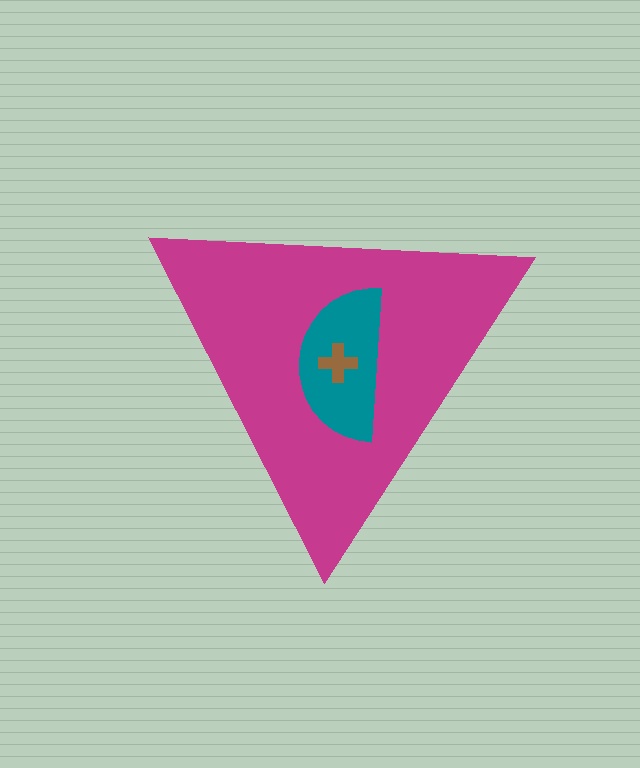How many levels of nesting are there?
3.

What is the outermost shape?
The magenta triangle.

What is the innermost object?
The brown cross.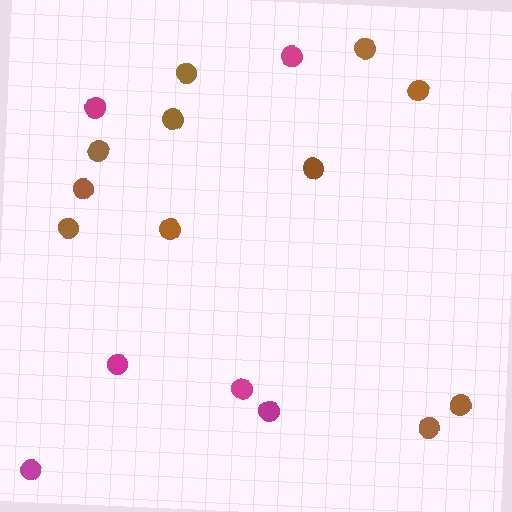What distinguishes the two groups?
There are 2 groups: one group of brown circles (11) and one group of magenta circles (6).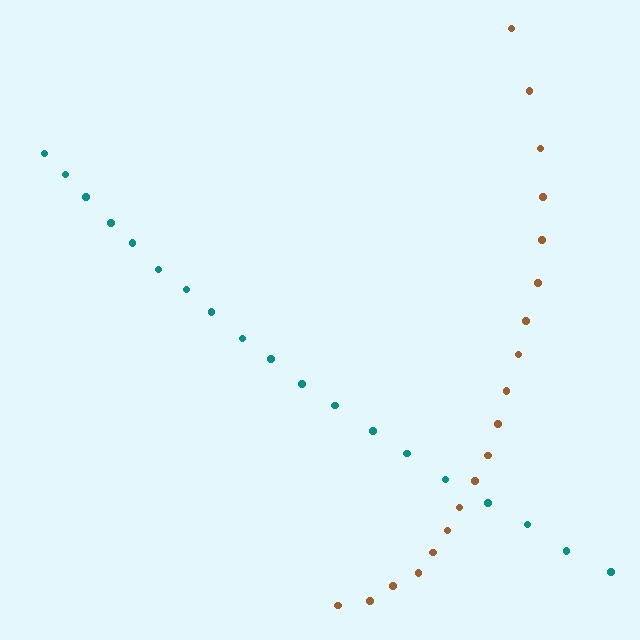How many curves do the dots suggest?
There are 2 distinct paths.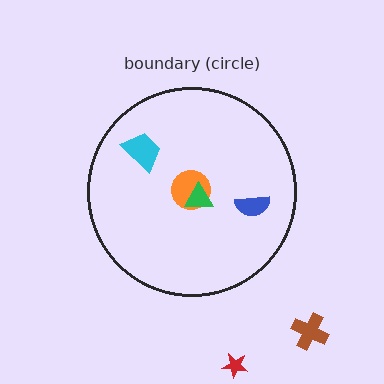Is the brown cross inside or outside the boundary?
Outside.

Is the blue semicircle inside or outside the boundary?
Inside.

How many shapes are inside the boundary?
4 inside, 2 outside.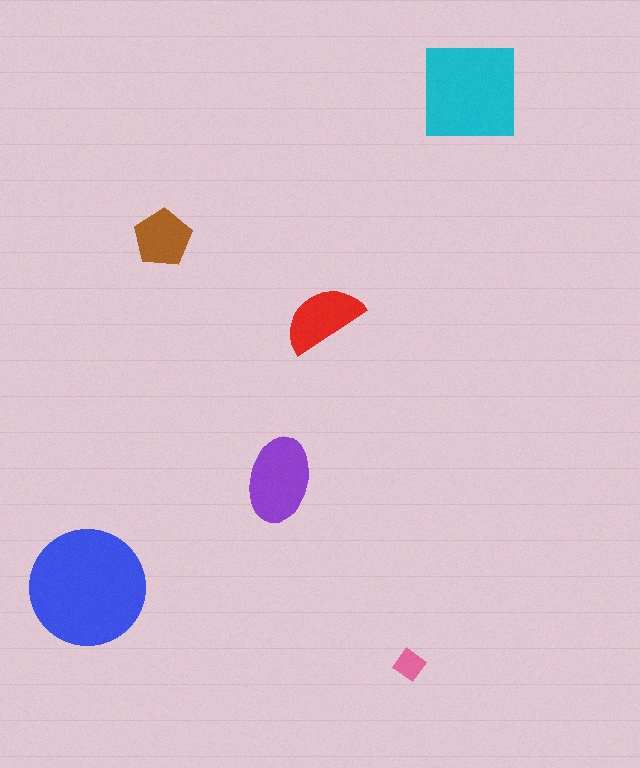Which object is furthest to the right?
The cyan square is rightmost.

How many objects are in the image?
There are 6 objects in the image.